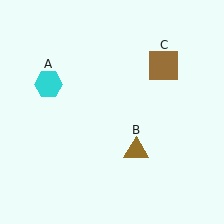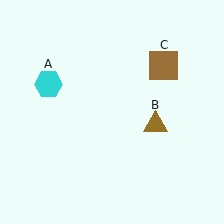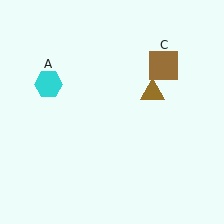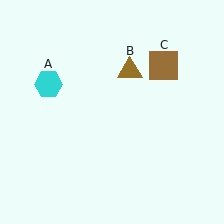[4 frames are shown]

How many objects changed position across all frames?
1 object changed position: brown triangle (object B).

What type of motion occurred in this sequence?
The brown triangle (object B) rotated counterclockwise around the center of the scene.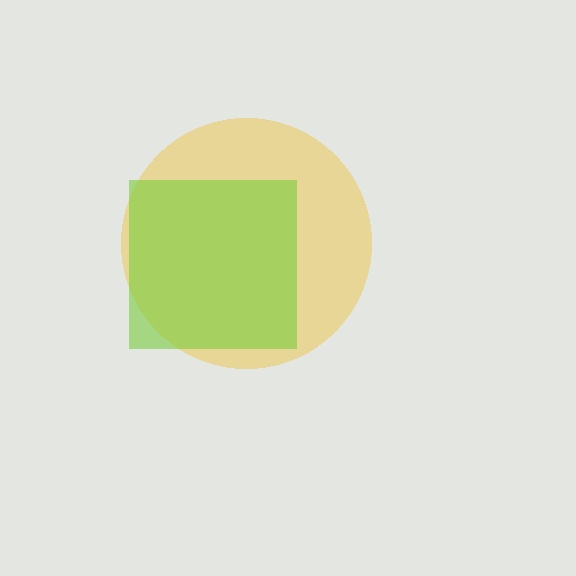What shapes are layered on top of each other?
The layered shapes are: a yellow circle, a lime square.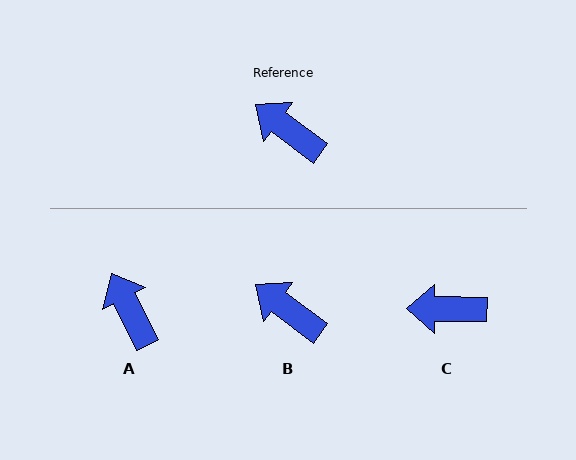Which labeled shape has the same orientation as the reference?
B.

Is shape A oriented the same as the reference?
No, it is off by about 26 degrees.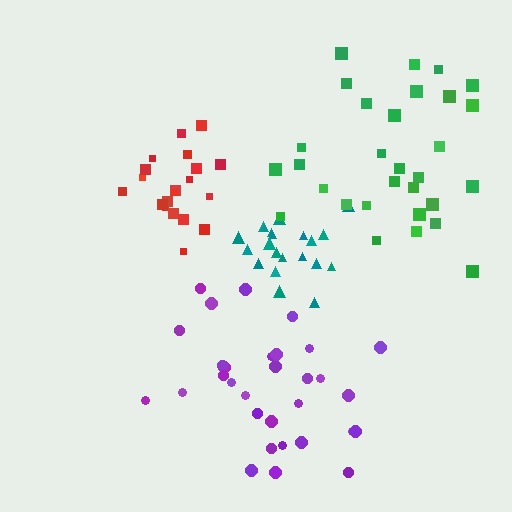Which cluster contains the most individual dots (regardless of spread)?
Purple (31).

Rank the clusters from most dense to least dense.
red, teal, purple, green.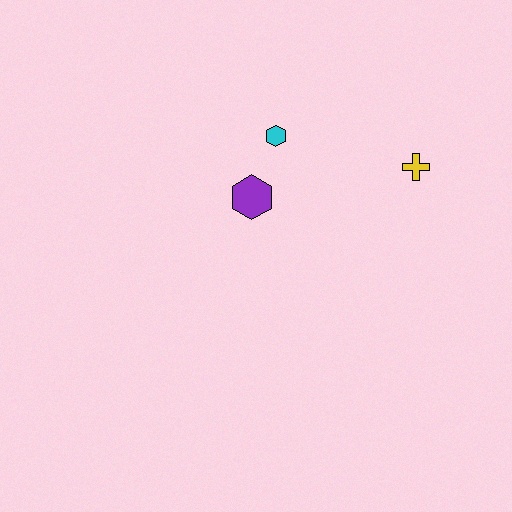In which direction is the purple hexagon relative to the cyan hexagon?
The purple hexagon is below the cyan hexagon.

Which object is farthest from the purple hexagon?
The yellow cross is farthest from the purple hexagon.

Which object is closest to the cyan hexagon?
The purple hexagon is closest to the cyan hexagon.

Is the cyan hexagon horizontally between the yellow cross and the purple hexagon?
Yes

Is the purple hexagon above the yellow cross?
No